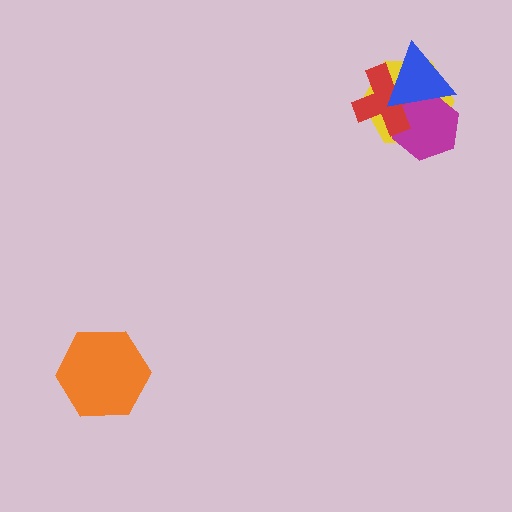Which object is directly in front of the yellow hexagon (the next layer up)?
The magenta hexagon is directly in front of the yellow hexagon.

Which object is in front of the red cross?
The blue triangle is in front of the red cross.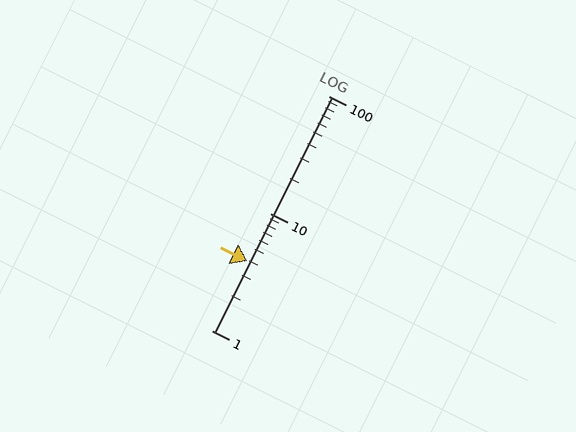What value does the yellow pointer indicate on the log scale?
The pointer indicates approximately 3.9.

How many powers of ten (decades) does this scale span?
The scale spans 2 decades, from 1 to 100.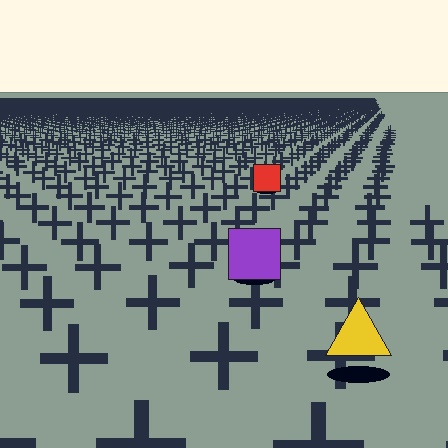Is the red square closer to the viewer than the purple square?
No. The purple square is closer — you can tell from the texture gradient: the ground texture is coarser near it.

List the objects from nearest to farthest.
From nearest to farthest: the yellow triangle, the purple square, the red square.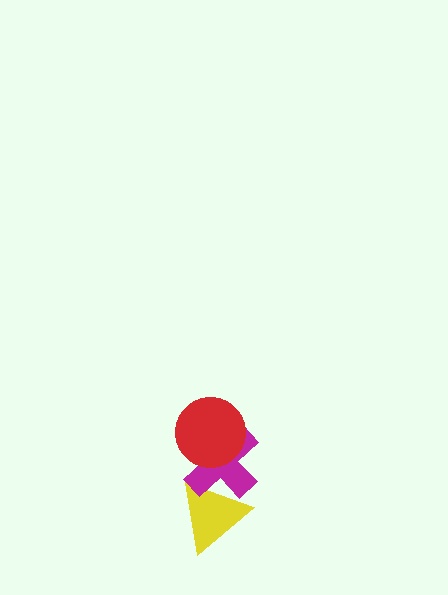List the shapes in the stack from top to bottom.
From top to bottom: the red circle, the magenta cross, the yellow triangle.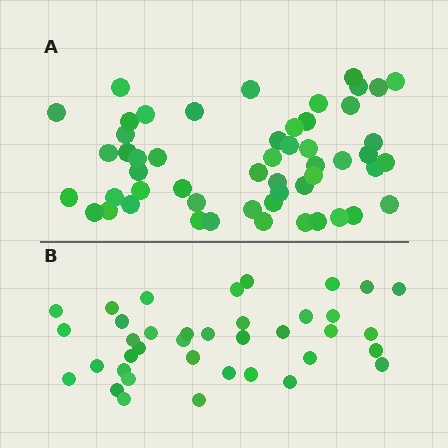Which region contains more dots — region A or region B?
Region A (the top region) has more dots.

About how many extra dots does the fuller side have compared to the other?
Region A has approximately 15 more dots than region B.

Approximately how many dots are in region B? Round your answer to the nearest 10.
About 40 dots. (The exact count is 38, which rounds to 40.)